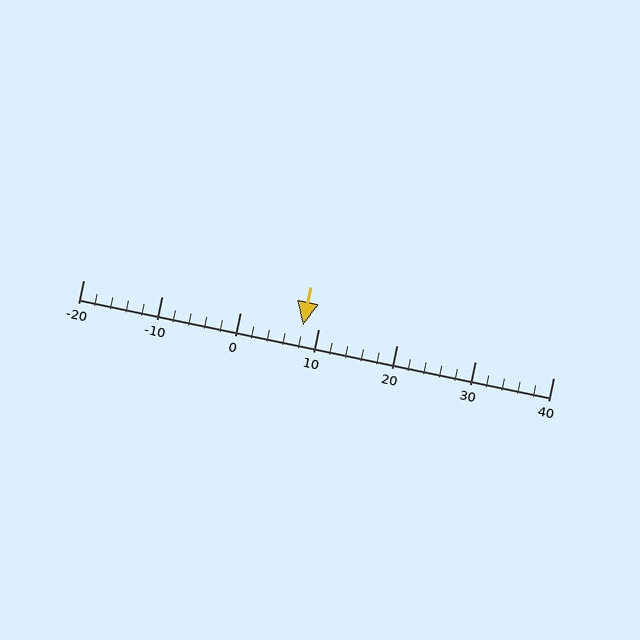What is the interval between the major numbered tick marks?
The major tick marks are spaced 10 units apart.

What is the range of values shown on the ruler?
The ruler shows values from -20 to 40.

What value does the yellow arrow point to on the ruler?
The yellow arrow points to approximately 8.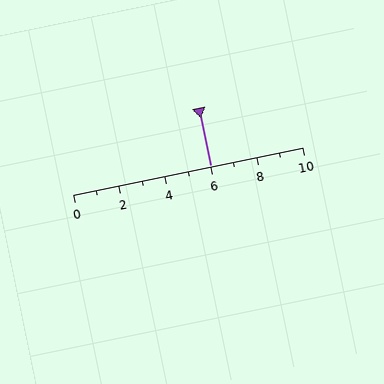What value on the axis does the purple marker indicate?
The marker indicates approximately 6.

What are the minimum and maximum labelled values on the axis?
The axis runs from 0 to 10.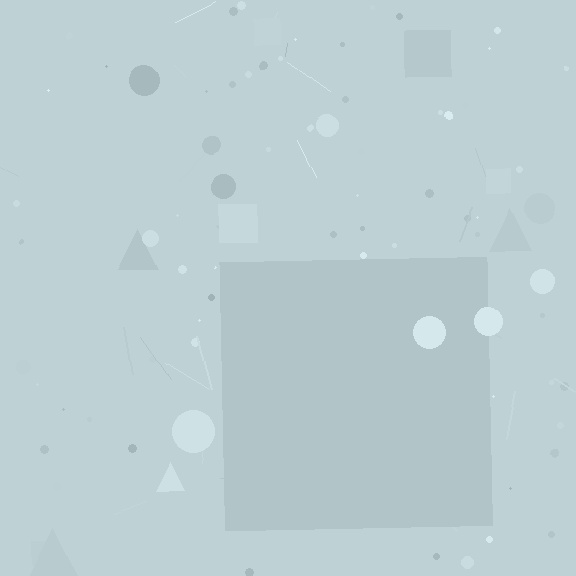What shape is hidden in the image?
A square is hidden in the image.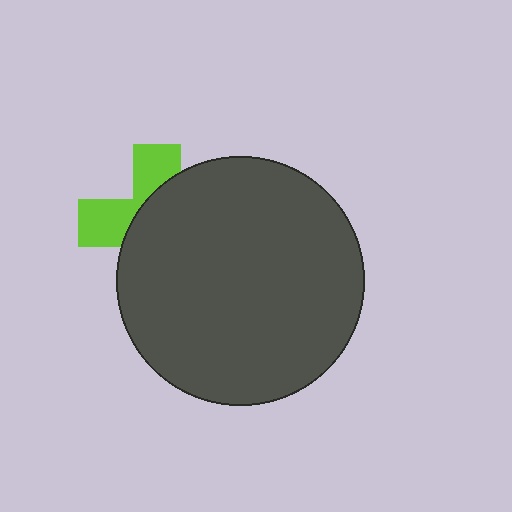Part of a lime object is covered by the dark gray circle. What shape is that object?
It is a cross.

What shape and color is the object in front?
The object in front is a dark gray circle.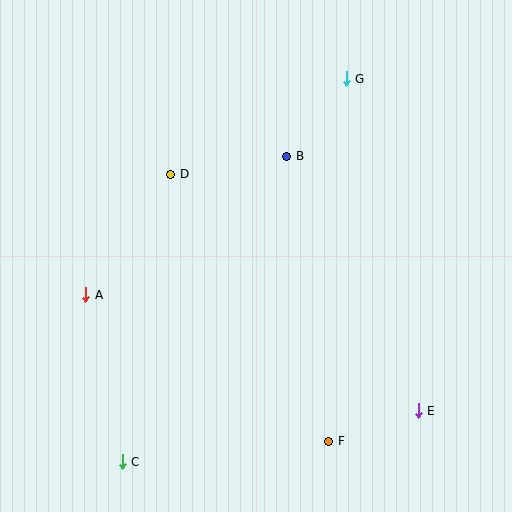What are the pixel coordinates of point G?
Point G is at (346, 79).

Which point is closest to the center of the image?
Point B at (287, 156) is closest to the center.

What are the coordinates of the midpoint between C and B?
The midpoint between C and B is at (204, 309).